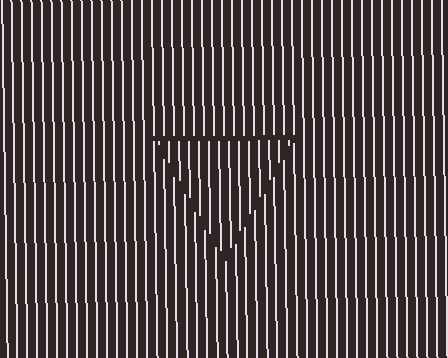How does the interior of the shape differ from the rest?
The interior of the shape contains the same grating, shifted by half a period — the contour is defined by the phase discontinuity where line-ends from the inner and outer gratings abut.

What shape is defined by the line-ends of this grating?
An illusory triangle. The interior of the shape contains the same grating, shifted by half a period — the contour is defined by the phase discontinuity where line-ends from the inner and outer gratings abut.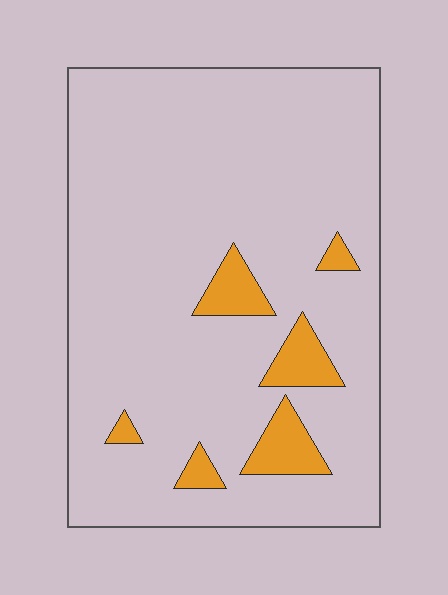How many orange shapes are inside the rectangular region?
6.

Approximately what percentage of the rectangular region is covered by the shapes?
Approximately 10%.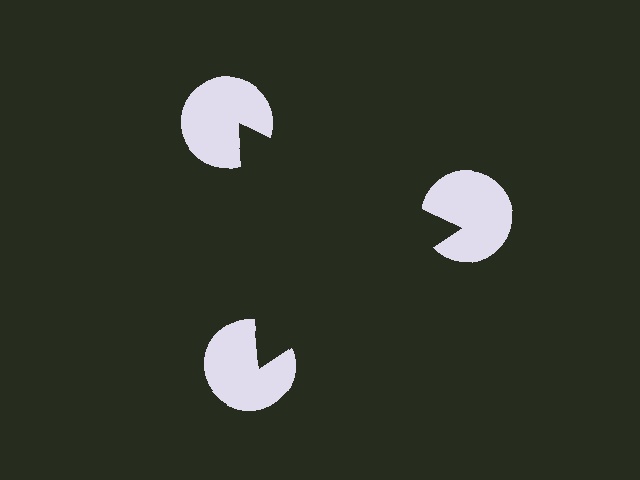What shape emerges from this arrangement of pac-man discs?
An illusory triangle — its edges are inferred from the aligned wedge cuts in the pac-man discs, not physically drawn.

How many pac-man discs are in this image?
There are 3 — one at each vertex of the illusory triangle.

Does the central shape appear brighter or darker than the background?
It typically appears slightly darker than the background, even though no actual brightness change is drawn.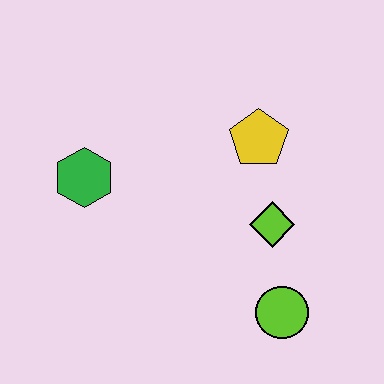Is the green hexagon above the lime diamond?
Yes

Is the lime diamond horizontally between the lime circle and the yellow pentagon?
Yes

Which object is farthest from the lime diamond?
The green hexagon is farthest from the lime diamond.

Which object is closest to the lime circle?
The lime diamond is closest to the lime circle.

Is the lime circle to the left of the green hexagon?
No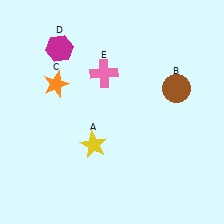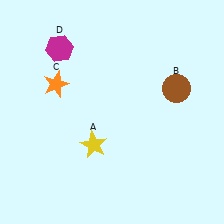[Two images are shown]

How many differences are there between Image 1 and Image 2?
There is 1 difference between the two images.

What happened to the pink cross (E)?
The pink cross (E) was removed in Image 2. It was in the top-left area of Image 1.